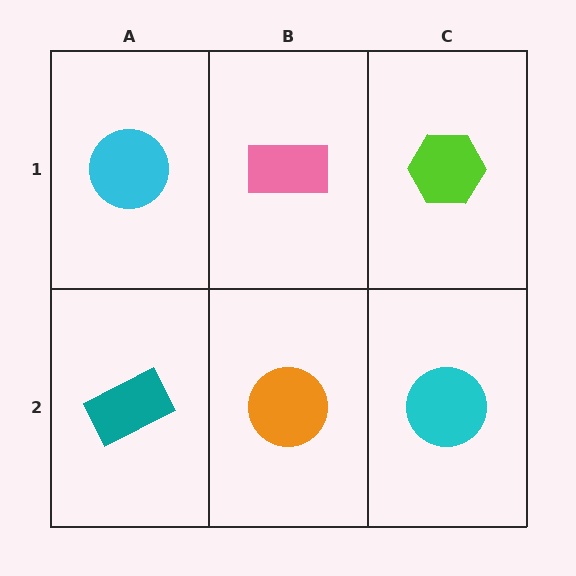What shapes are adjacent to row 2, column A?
A cyan circle (row 1, column A), an orange circle (row 2, column B).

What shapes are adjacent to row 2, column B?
A pink rectangle (row 1, column B), a teal rectangle (row 2, column A), a cyan circle (row 2, column C).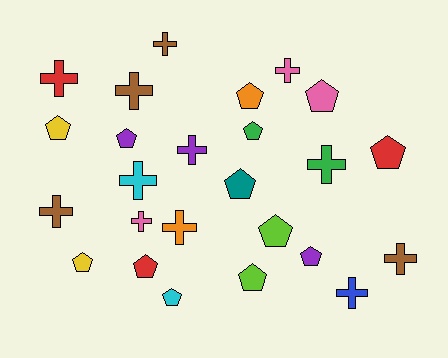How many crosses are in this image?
There are 12 crosses.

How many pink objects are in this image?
There are 3 pink objects.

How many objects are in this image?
There are 25 objects.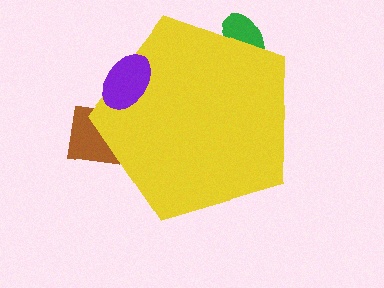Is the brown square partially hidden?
Yes, the brown square is partially hidden behind the yellow pentagon.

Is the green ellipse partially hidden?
Yes, the green ellipse is partially hidden behind the yellow pentagon.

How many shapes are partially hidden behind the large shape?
2 shapes are partially hidden.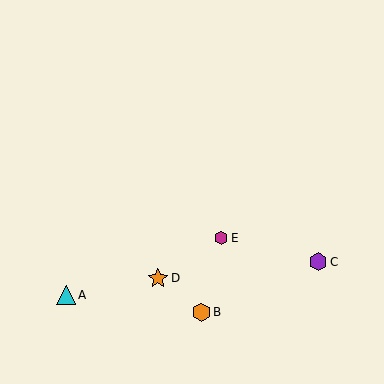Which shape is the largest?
The orange star (labeled D) is the largest.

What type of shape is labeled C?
Shape C is a purple hexagon.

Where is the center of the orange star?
The center of the orange star is at (158, 278).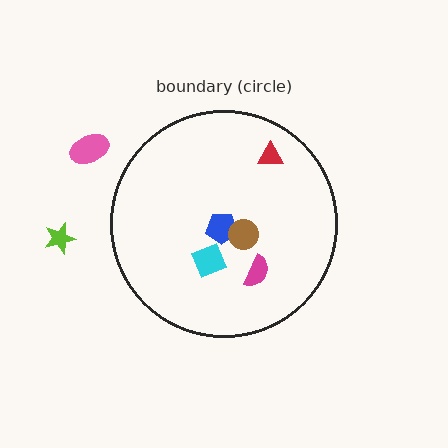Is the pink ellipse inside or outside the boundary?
Outside.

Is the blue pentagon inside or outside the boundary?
Inside.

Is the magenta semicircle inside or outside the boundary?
Inside.